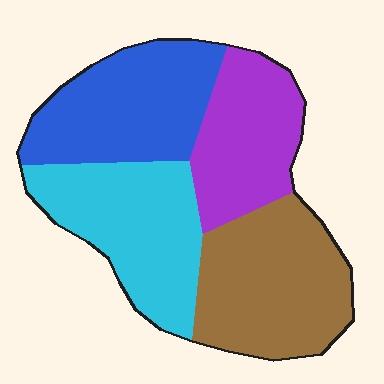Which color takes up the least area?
Purple, at roughly 20%.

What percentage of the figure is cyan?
Cyan covers about 25% of the figure.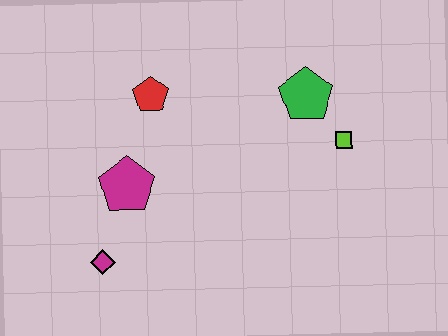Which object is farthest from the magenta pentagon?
The lime square is farthest from the magenta pentagon.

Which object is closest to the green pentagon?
The lime square is closest to the green pentagon.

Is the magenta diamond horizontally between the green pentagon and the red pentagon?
No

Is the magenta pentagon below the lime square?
Yes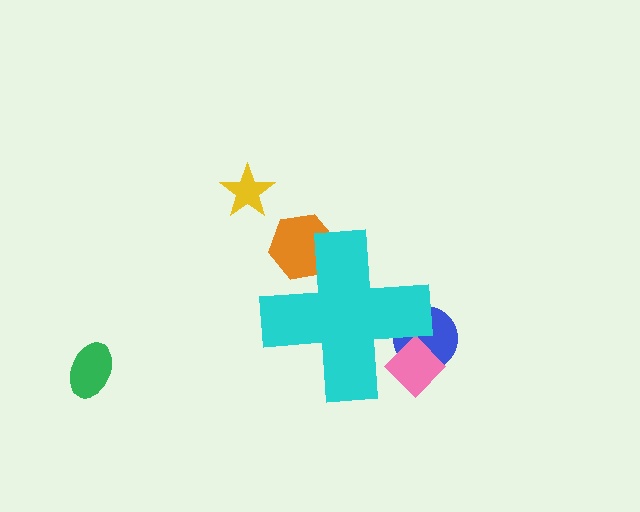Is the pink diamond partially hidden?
Yes, the pink diamond is partially hidden behind the cyan cross.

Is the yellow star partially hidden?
No, the yellow star is fully visible.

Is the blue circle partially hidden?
Yes, the blue circle is partially hidden behind the cyan cross.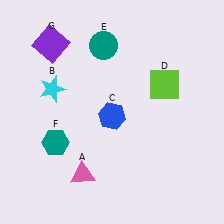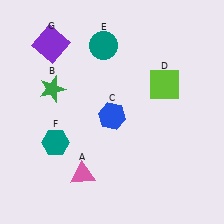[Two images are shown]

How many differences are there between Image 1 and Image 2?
There is 1 difference between the two images.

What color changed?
The star (B) changed from cyan in Image 1 to green in Image 2.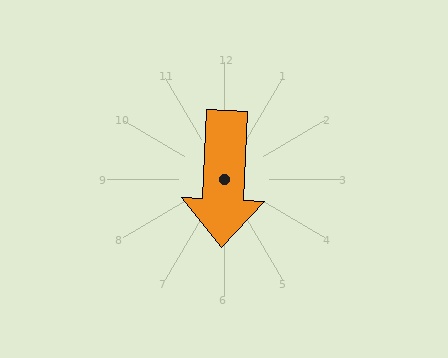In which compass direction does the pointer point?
South.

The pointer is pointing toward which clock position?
Roughly 6 o'clock.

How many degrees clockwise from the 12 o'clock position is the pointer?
Approximately 182 degrees.